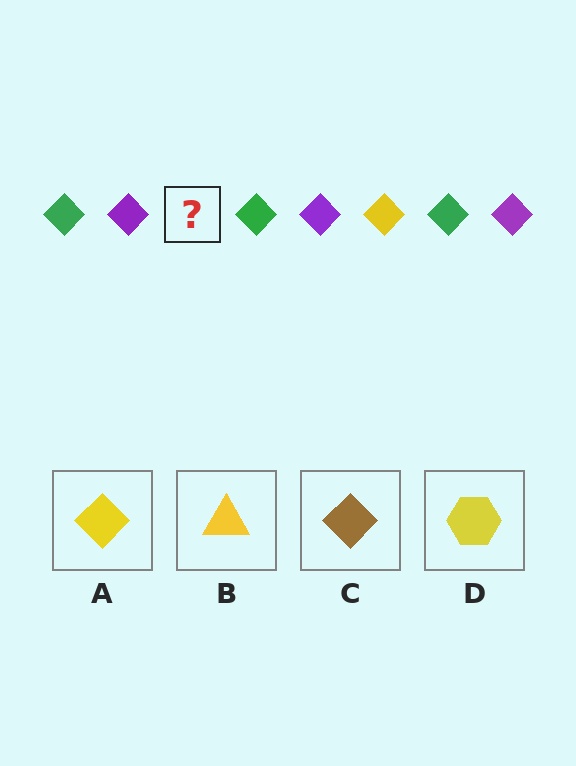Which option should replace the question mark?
Option A.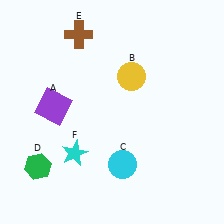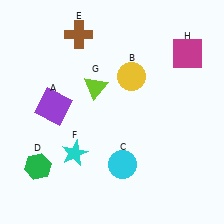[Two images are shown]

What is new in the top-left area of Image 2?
A lime triangle (G) was added in the top-left area of Image 2.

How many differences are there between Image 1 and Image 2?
There are 2 differences between the two images.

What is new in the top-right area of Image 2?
A magenta square (H) was added in the top-right area of Image 2.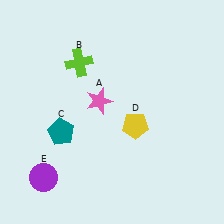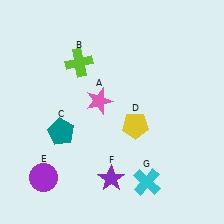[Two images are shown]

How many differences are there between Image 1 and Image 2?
There are 2 differences between the two images.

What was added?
A purple star (F), a cyan cross (G) were added in Image 2.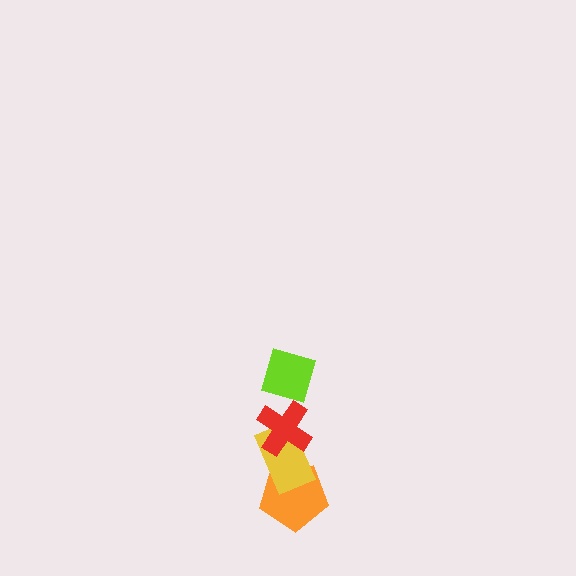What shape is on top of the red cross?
The lime diamond is on top of the red cross.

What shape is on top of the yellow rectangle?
The red cross is on top of the yellow rectangle.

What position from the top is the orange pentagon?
The orange pentagon is 4th from the top.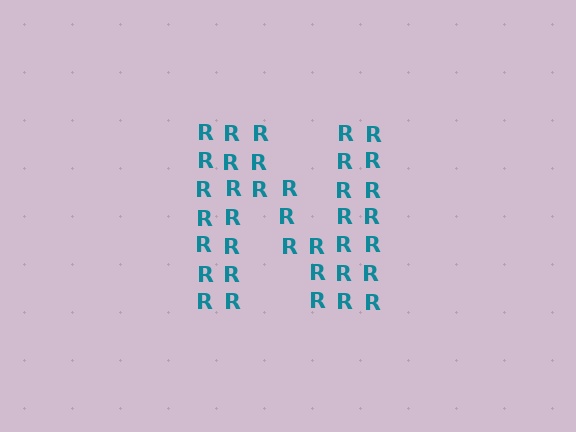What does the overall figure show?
The overall figure shows the letter N.